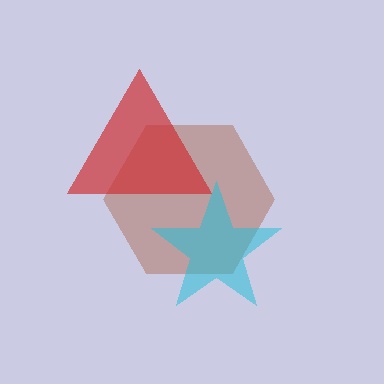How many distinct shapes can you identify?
There are 3 distinct shapes: a brown hexagon, a cyan star, a red triangle.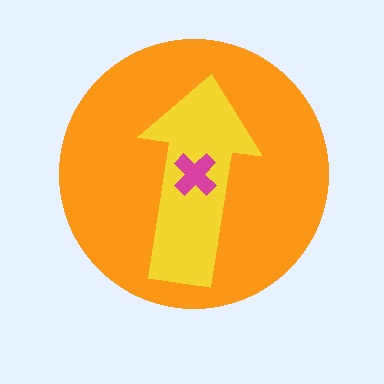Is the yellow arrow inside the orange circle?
Yes.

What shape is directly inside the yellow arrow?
The magenta cross.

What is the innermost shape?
The magenta cross.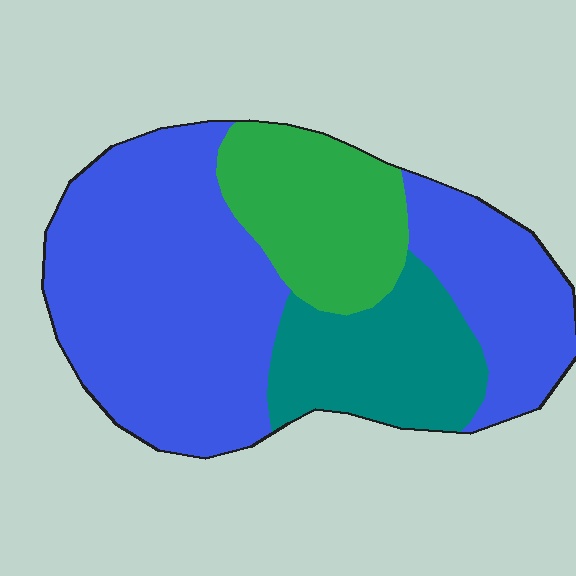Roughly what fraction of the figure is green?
Green takes up less than a quarter of the figure.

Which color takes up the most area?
Blue, at roughly 60%.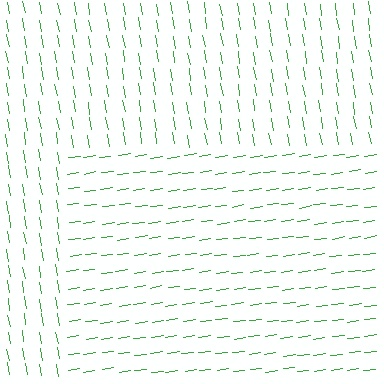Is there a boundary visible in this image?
Yes, there is a texture boundary formed by a change in line orientation.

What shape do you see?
I see a rectangle.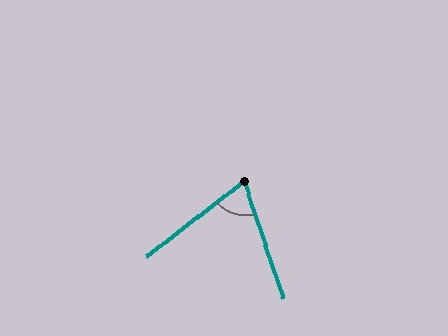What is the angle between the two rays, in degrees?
Approximately 70 degrees.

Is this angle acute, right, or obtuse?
It is acute.